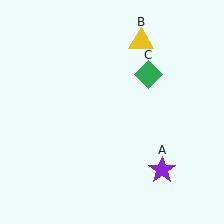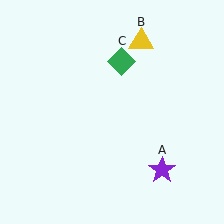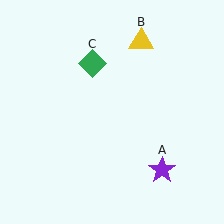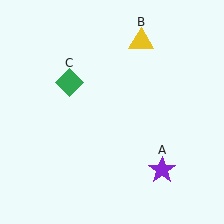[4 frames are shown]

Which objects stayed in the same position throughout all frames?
Purple star (object A) and yellow triangle (object B) remained stationary.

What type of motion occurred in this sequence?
The green diamond (object C) rotated counterclockwise around the center of the scene.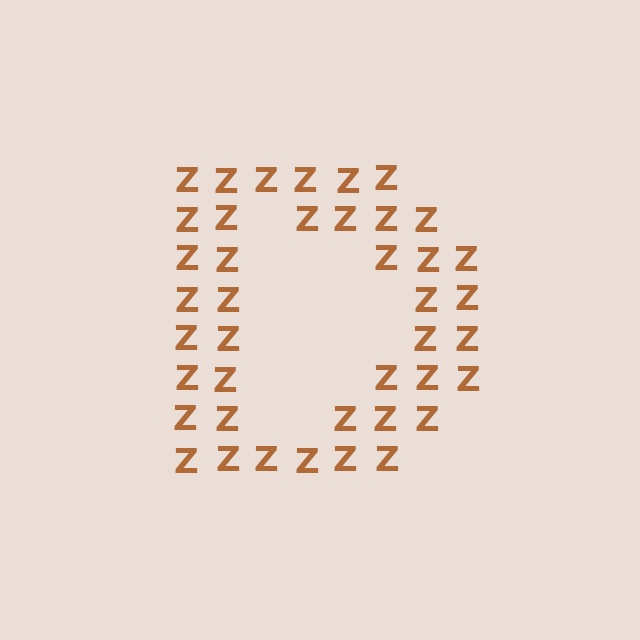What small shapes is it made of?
It is made of small letter Z's.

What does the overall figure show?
The overall figure shows the letter D.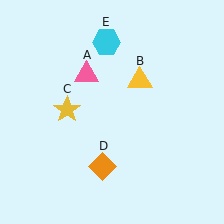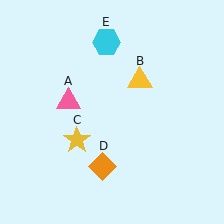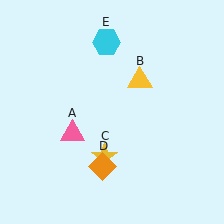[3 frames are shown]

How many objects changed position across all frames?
2 objects changed position: pink triangle (object A), yellow star (object C).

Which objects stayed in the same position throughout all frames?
Yellow triangle (object B) and orange diamond (object D) and cyan hexagon (object E) remained stationary.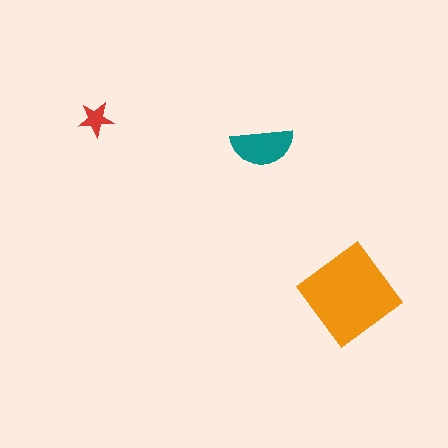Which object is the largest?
The orange diamond.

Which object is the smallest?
The red star.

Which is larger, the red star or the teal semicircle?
The teal semicircle.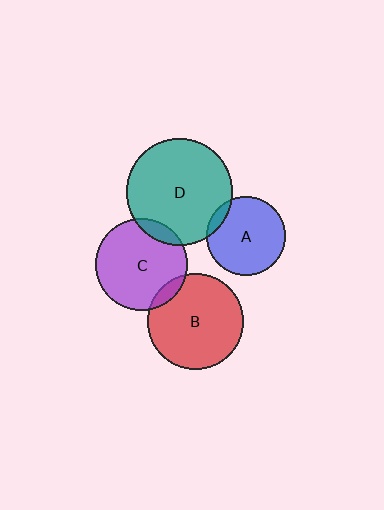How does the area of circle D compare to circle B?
Approximately 1.2 times.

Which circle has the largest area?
Circle D (teal).